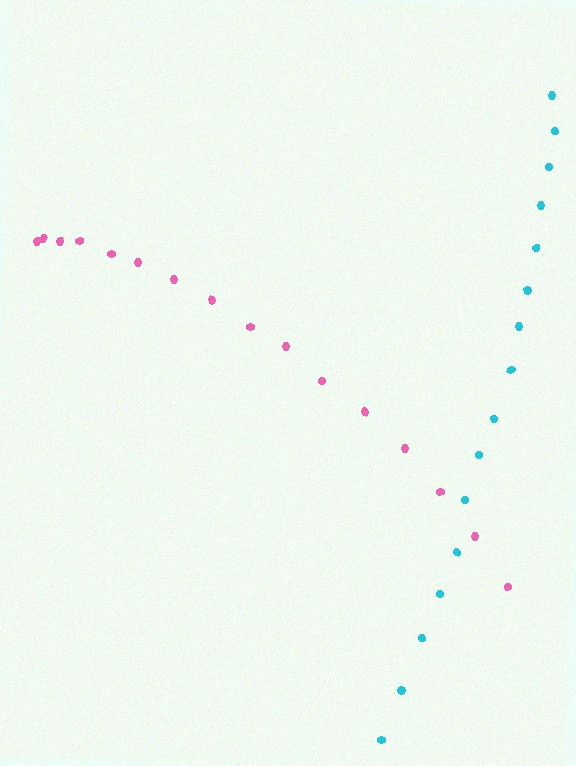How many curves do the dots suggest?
There are 2 distinct paths.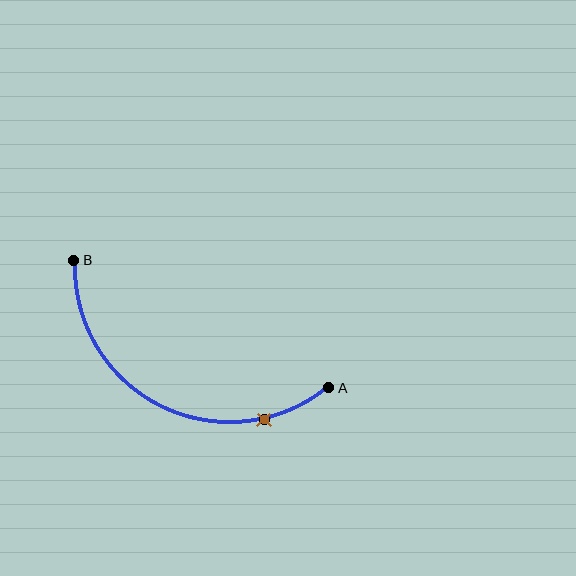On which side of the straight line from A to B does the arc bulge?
The arc bulges below the straight line connecting A and B.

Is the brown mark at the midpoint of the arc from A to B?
No. The brown mark lies on the arc but is closer to endpoint A. The arc midpoint would be at the point on the curve equidistant along the arc from both A and B.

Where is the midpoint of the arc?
The arc midpoint is the point on the curve farthest from the straight line joining A and B. It sits below that line.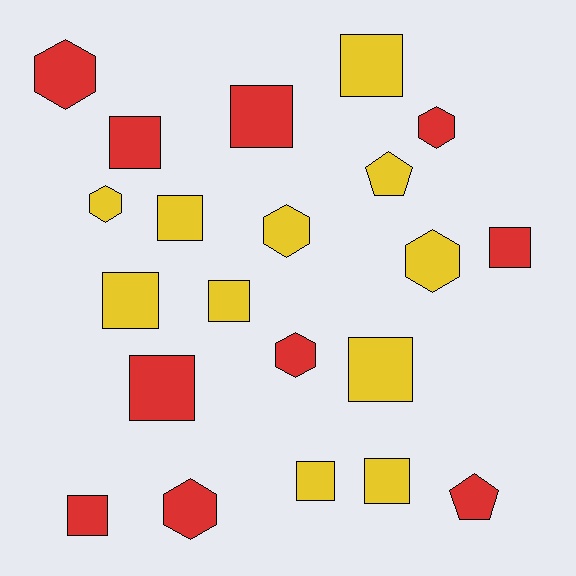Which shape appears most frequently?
Square, with 12 objects.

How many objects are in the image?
There are 21 objects.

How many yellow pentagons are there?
There is 1 yellow pentagon.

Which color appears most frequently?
Yellow, with 11 objects.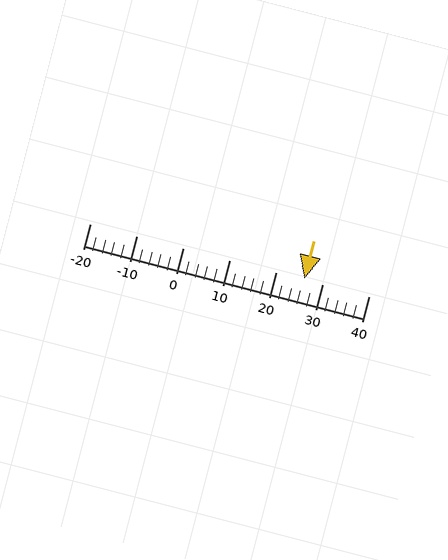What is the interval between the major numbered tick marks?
The major tick marks are spaced 10 units apart.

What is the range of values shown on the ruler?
The ruler shows values from -20 to 40.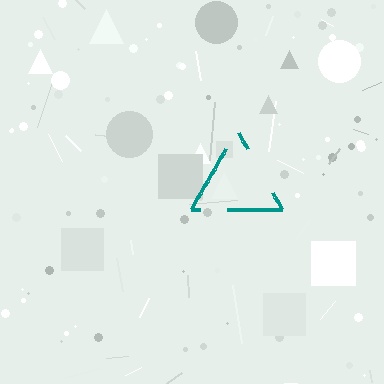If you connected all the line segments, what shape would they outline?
They would outline a triangle.